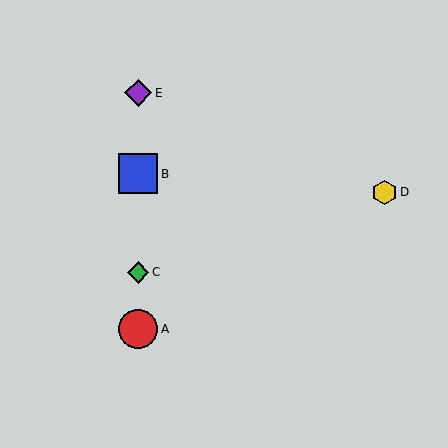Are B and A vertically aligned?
Yes, both are at x≈138.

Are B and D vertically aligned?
No, B is at x≈138 and D is at x≈384.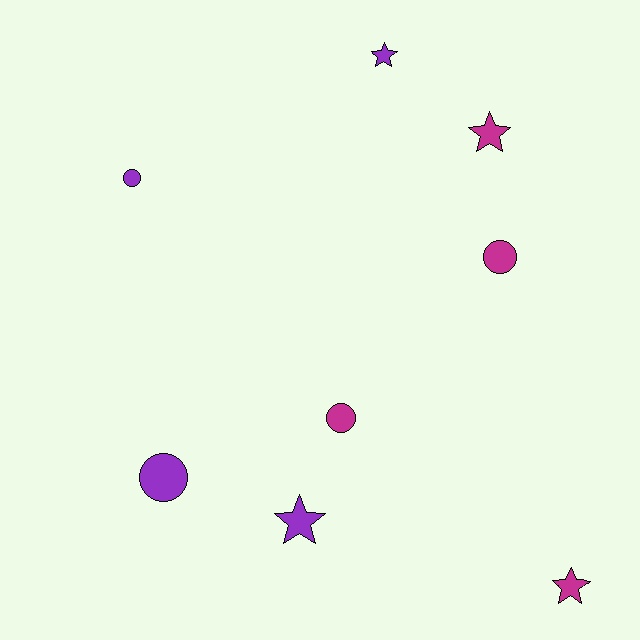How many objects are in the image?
There are 8 objects.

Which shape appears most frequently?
Circle, with 4 objects.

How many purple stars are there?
There are 2 purple stars.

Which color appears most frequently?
Magenta, with 4 objects.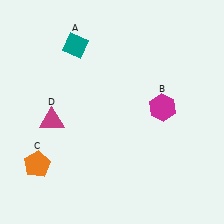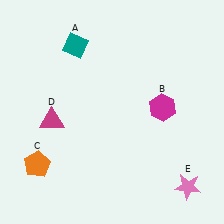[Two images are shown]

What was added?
A pink star (E) was added in Image 2.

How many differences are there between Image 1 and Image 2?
There is 1 difference between the two images.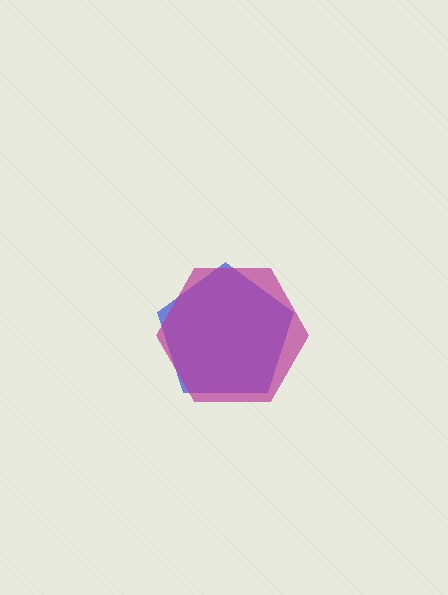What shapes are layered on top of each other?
The layered shapes are: a blue pentagon, a magenta hexagon.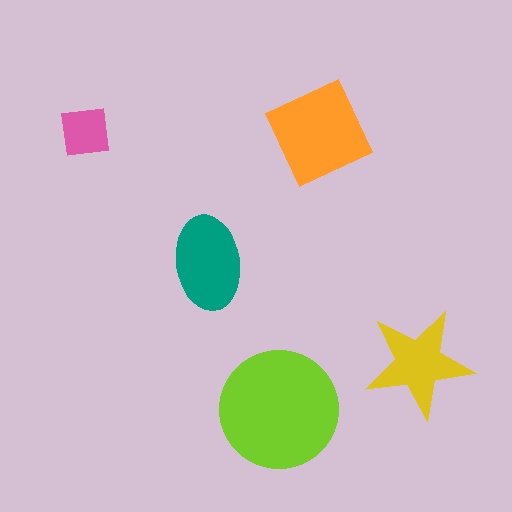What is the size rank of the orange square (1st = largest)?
2nd.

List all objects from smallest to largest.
The pink square, the yellow star, the teal ellipse, the orange square, the lime circle.